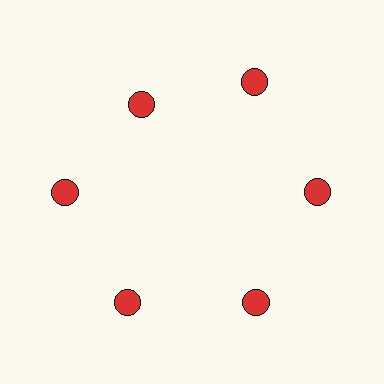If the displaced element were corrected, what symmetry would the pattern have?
It would have 6-fold rotational symmetry — the pattern would map onto itself every 60 degrees.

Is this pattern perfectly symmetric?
No. The 6 red circles are arranged in a ring, but one element near the 11 o'clock position is pulled inward toward the center, breaking the 6-fold rotational symmetry.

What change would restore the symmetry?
The symmetry would be restored by moving it outward, back onto the ring so that all 6 circles sit at equal angles and equal distance from the center.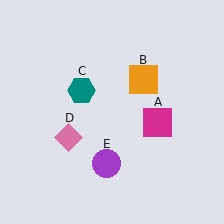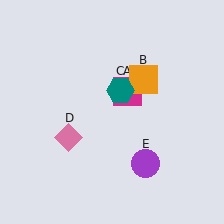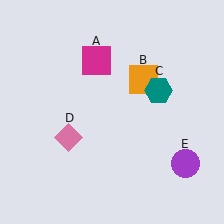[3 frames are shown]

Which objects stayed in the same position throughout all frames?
Orange square (object B) and pink diamond (object D) remained stationary.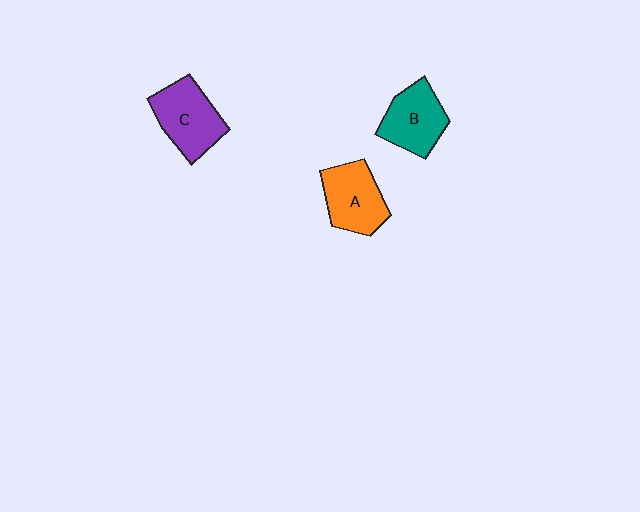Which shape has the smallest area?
Shape B (teal).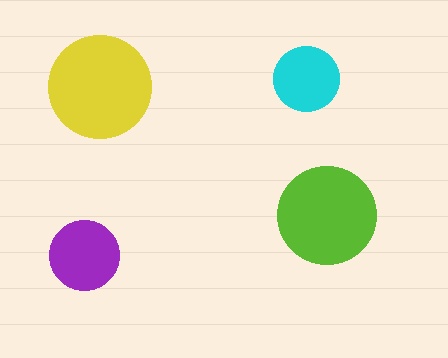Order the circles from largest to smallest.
the yellow one, the lime one, the purple one, the cyan one.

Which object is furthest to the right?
The lime circle is rightmost.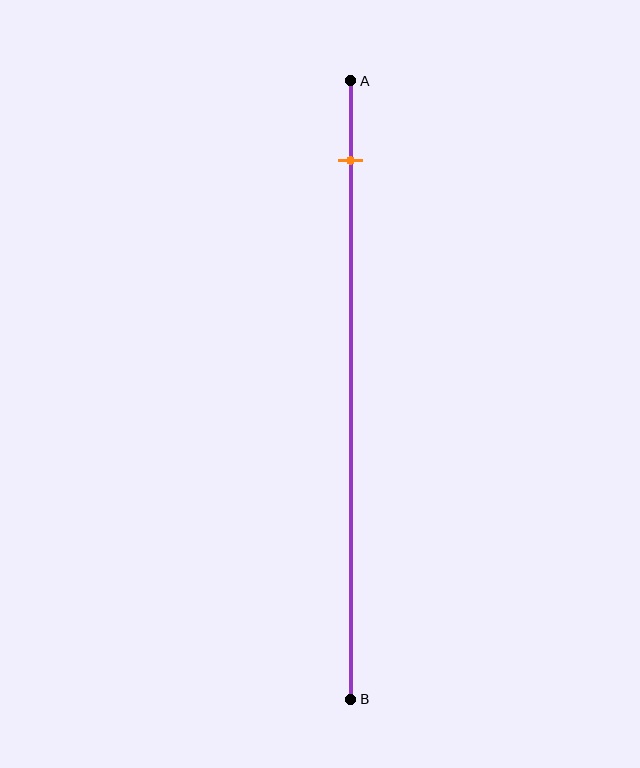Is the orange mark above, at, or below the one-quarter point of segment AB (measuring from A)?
The orange mark is above the one-quarter point of segment AB.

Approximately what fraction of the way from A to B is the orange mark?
The orange mark is approximately 15% of the way from A to B.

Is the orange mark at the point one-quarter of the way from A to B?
No, the mark is at about 15% from A, not at the 25% one-quarter point.